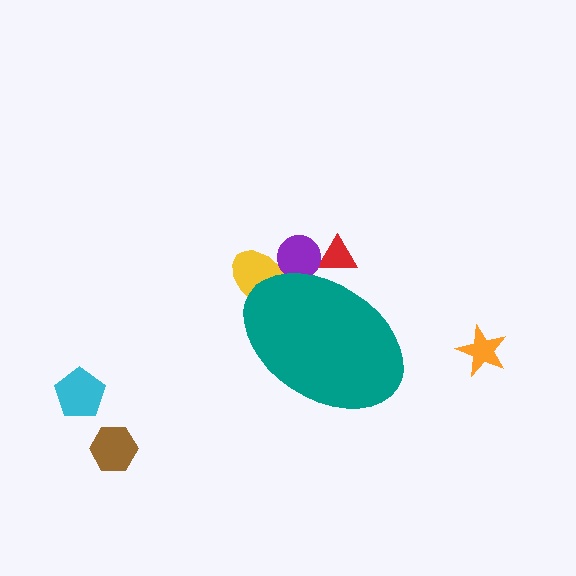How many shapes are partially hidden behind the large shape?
3 shapes are partially hidden.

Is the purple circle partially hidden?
Yes, the purple circle is partially hidden behind the teal ellipse.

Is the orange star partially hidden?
No, the orange star is fully visible.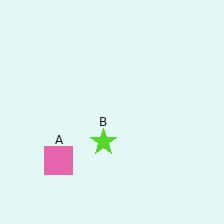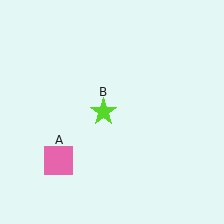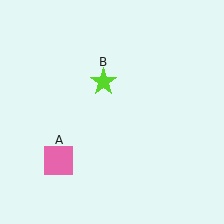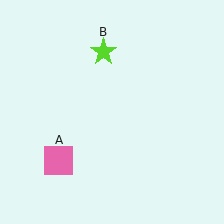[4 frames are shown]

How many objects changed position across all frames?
1 object changed position: lime star (object B).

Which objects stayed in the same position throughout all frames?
Pink square (object A) remained stationary.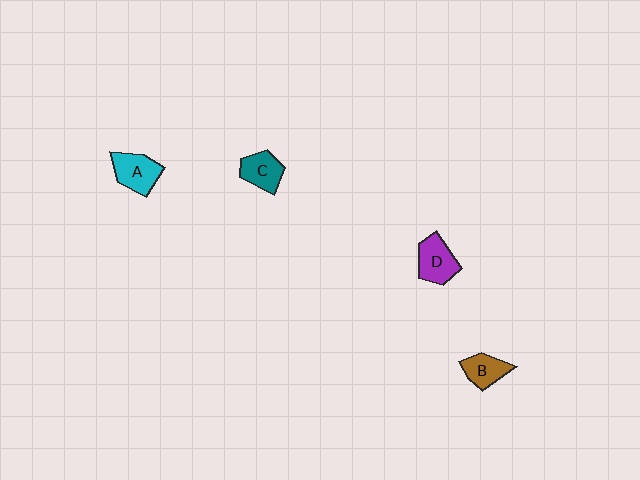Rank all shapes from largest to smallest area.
From largest to smallest: A (cyan), D (purple), C (teal), B (brown).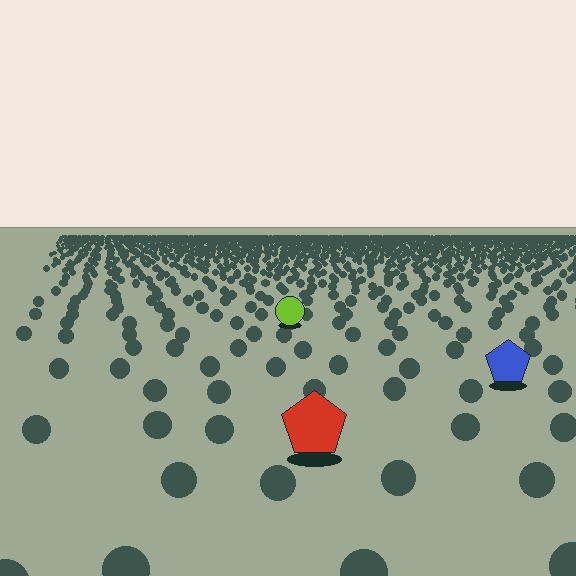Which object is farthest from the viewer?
The lime circle is farthest from the viewer. It appears smaller and the ground texture around it is denser.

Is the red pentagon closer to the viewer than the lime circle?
Yes. The red pentagon is closer — you can tell from the texture gradient: the ground texture is coarser near it.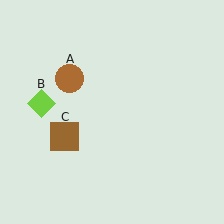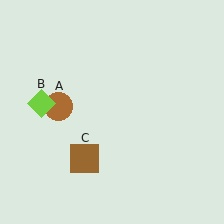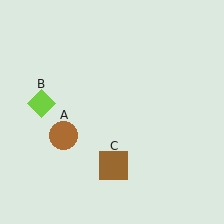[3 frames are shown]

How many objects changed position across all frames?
2 objects changed position: brown circle (object A), brown square (object C).